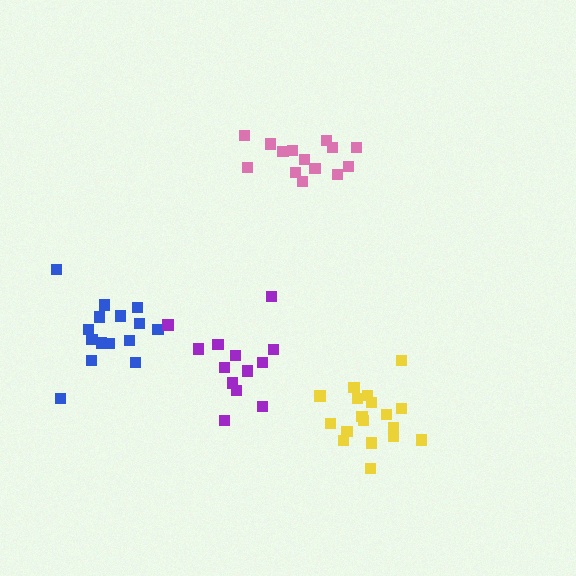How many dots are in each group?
Group 1: 15 dots, Group 2: 18 dots, Group 3: 13 dots, Group 4: 14 dots (60 total).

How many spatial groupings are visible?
There are 4 spatial groupings.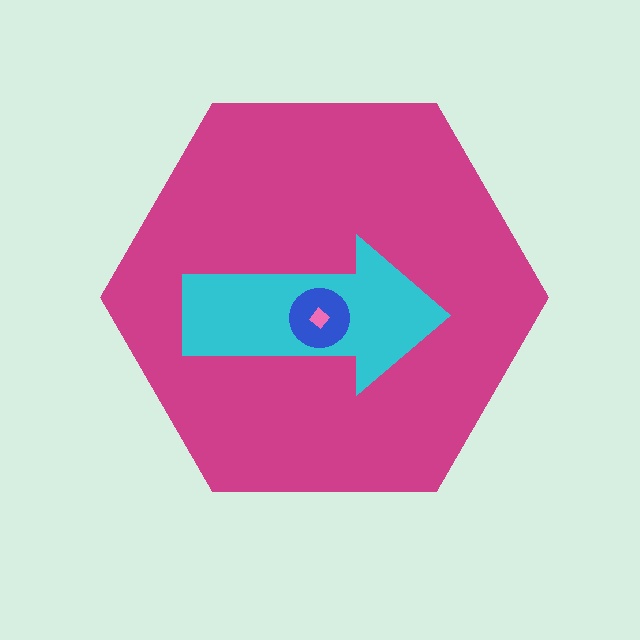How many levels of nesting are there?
4.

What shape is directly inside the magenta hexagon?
The cyan arrow.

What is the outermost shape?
The magenta hexagon.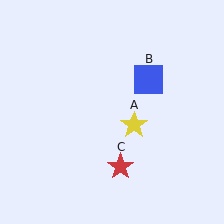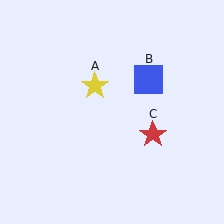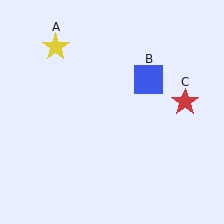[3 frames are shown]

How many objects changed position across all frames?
2 objects changed position: yellow star (object A), red star (object C).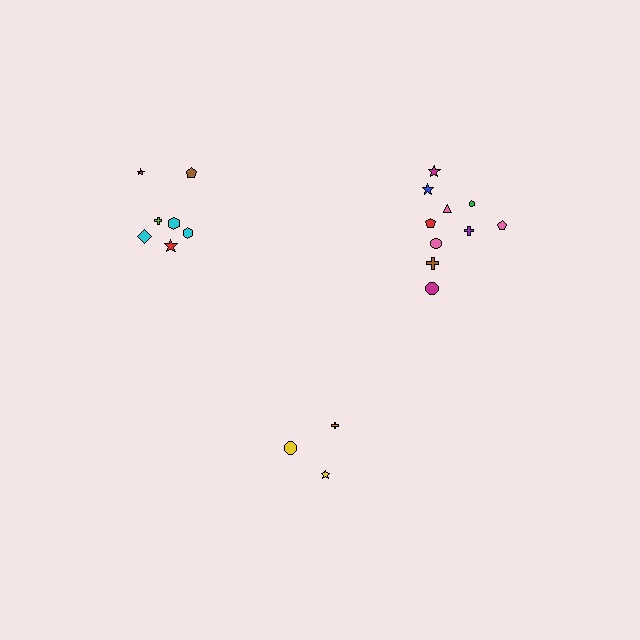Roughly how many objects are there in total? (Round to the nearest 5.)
Roughly 20 objects in total.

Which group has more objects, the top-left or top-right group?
The top-right group.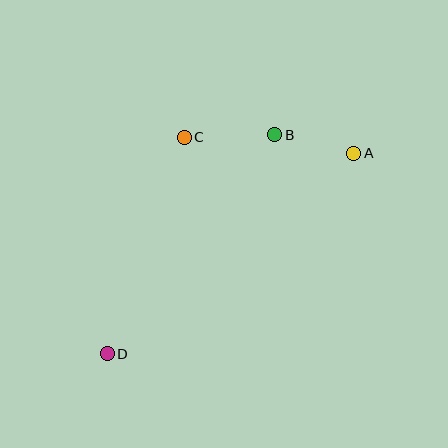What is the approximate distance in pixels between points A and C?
The distance between A and C is approximately 171 pixels.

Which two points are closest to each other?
Points A and B are closest to each other.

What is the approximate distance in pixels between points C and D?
The distance between C and D is approximately 230 pixels.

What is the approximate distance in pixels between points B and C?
The distance between B and C is approximately 91 pixels.